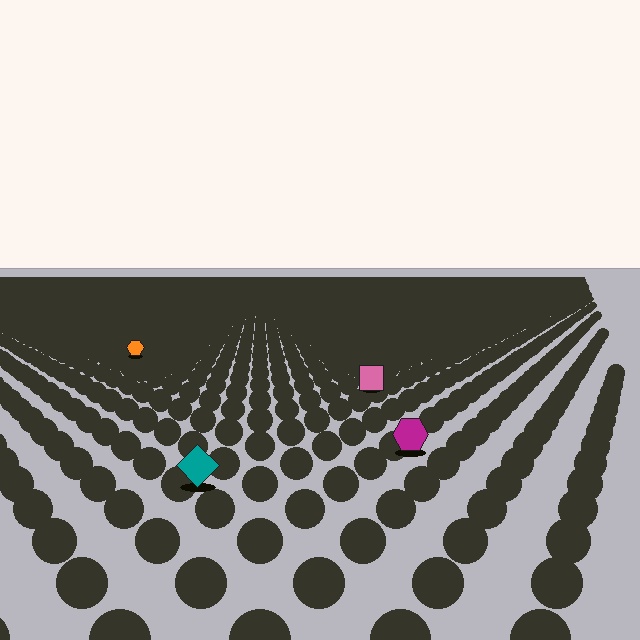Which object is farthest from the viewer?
The orange hexagon is farthest from the viewer. It appears smaller and the ground texture around it is denser.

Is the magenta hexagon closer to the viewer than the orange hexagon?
Yes. The magenta hexagon is closer — you can tell from the texture gradient: the ground texture is coarser near it.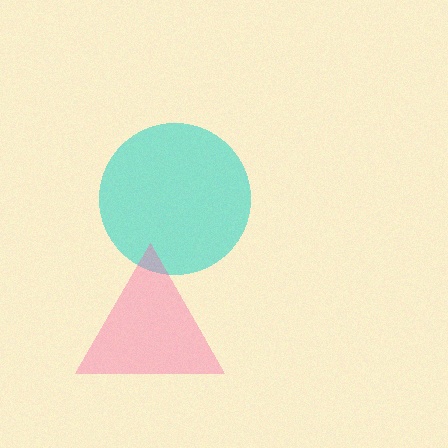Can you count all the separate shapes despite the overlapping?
Yes, there are 2 separate shapes.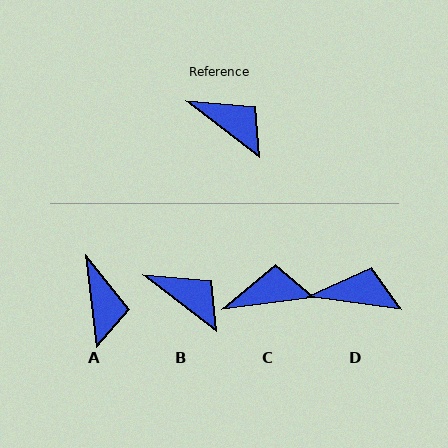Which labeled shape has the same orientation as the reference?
B.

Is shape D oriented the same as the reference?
No, it is off by about 30 degrees.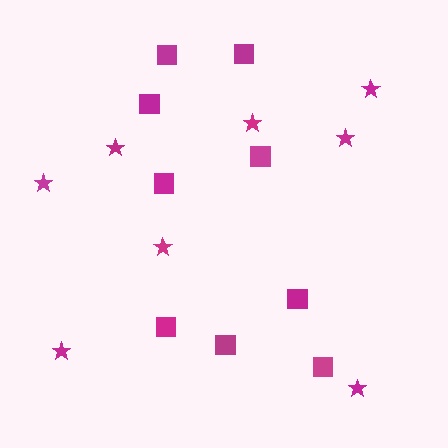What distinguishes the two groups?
There are 2 groups: one group of squares (9) and one group of stars (8).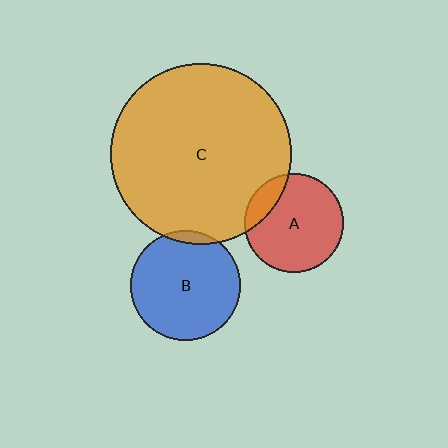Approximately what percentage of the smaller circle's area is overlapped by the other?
Approximately 5%.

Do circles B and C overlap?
Yes.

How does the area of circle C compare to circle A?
Approximately 3.3 times.